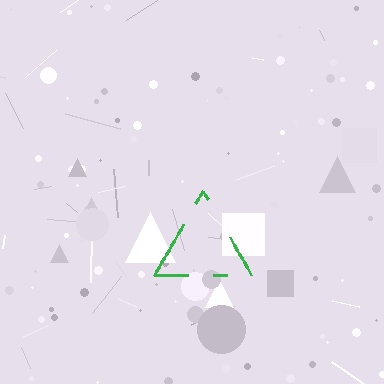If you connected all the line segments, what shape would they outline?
They would outline a triangle.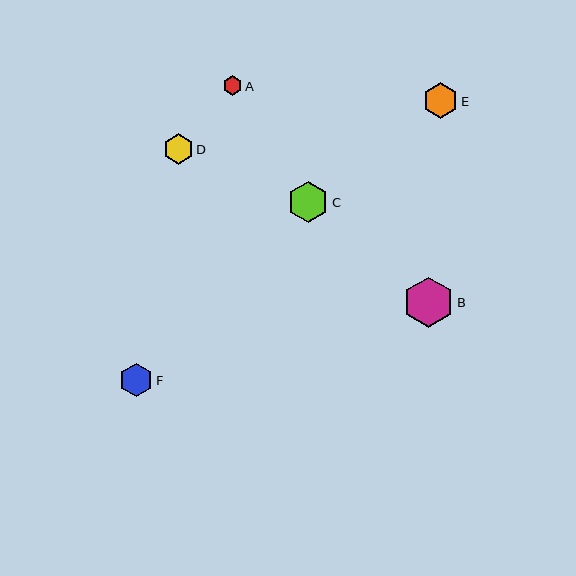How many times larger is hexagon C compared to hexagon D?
Hexagon C is approximately 1.4 times the size of hexagon D.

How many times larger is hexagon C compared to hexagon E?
Hexagon C is approximately 1.2 times the size of hexagon E.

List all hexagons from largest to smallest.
From largest to smallest: B, C, E, F, D, A.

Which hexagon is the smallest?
Hexagon A is the smallest with a size of approximately 19 pixels.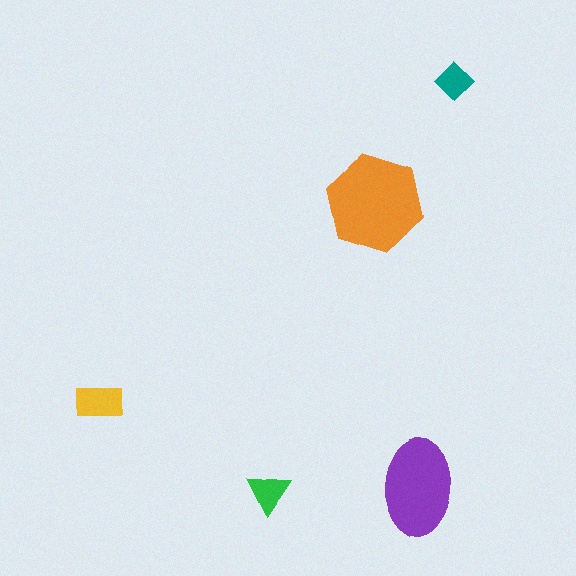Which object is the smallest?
The teal diamond.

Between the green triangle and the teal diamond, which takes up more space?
The green triangle.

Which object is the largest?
The orange hexagon.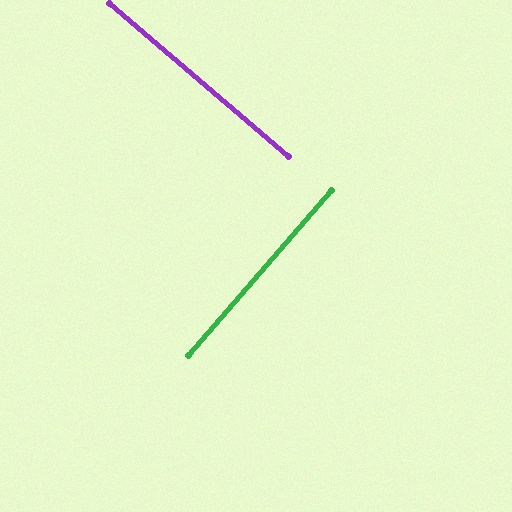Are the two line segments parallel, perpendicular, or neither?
Perpendicular — they meet at approximately 89°.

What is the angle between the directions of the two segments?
Approximately 89 degrees.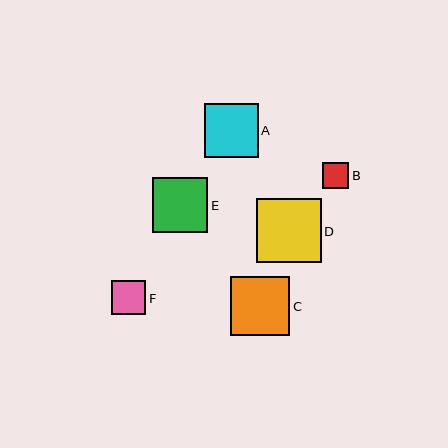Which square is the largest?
Square D is the largest with a size of approximately 64 pixels.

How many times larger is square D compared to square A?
Square D is approximately 1.2 times the size of square A.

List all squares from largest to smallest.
From largest to smallest: D, C, E, A, F, B.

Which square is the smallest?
Square B is the smallest with a size of approximately 26 pixels.